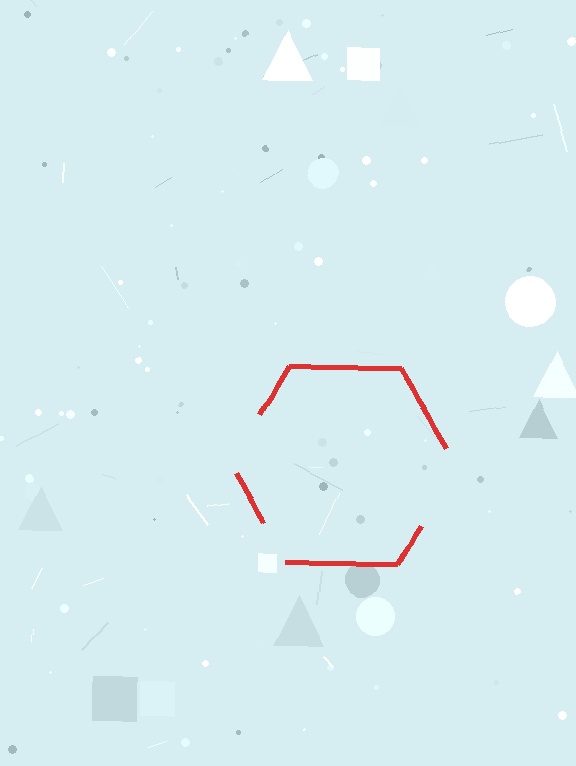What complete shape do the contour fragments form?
The contour fragments form a hexagon.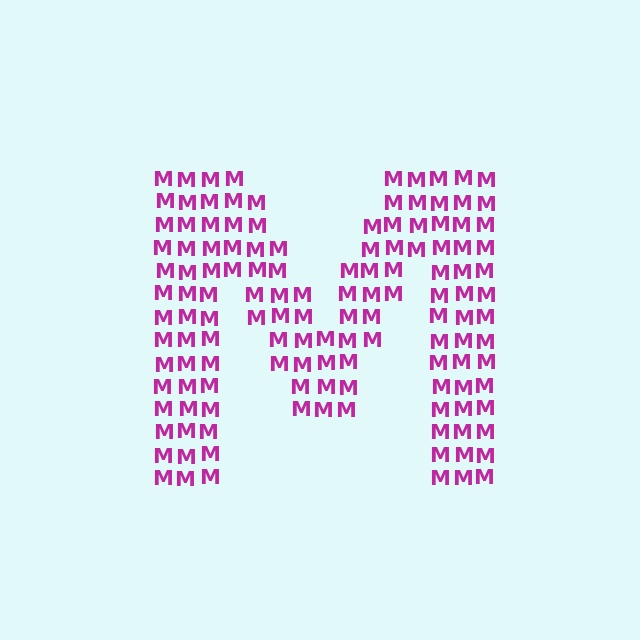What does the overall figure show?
The overall figure shows the letter M.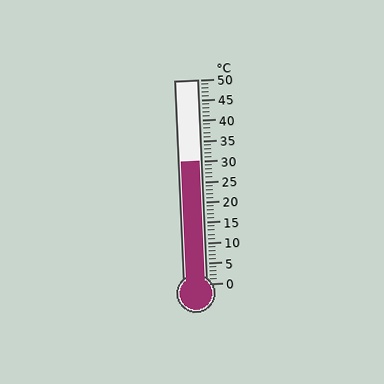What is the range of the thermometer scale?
The thermometer scale ranges from 0°C to 50°C.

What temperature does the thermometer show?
The thermometer shows approximately 30°C.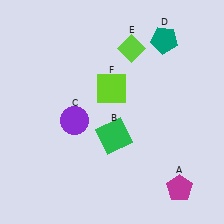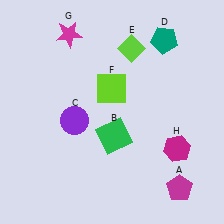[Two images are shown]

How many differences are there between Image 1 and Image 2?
There are 2 differences between the two images.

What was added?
A magenta star (G), a magenta hexagon (H) were added in Image 2.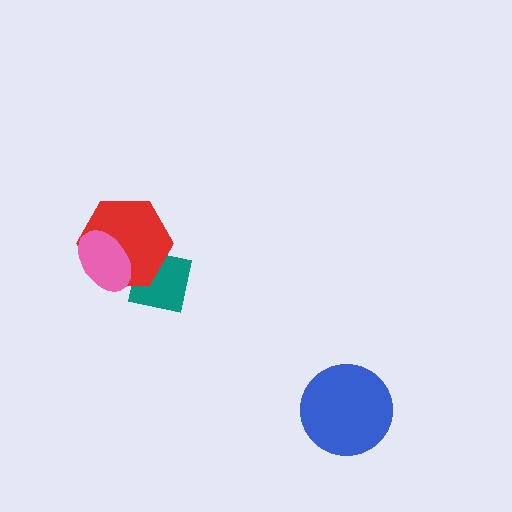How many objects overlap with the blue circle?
0 objects overlap with the blue circle.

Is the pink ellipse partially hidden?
No, no other shape covers it.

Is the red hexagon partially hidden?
Yes, it is partially covered by another shape.